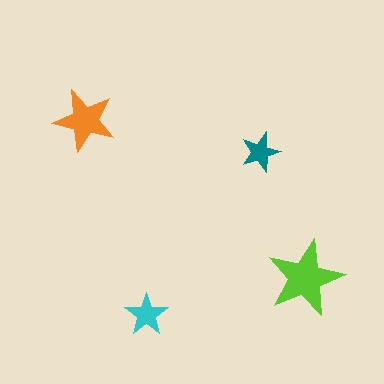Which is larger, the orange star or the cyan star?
The orange one.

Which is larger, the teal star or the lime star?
The lime one.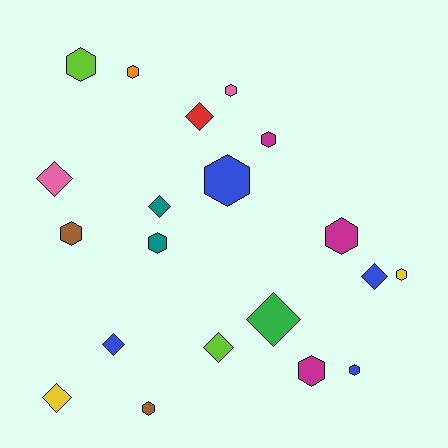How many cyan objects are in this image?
There are no cyan objects.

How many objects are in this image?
There are 20 objects.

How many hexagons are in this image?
There are 12 hexagons.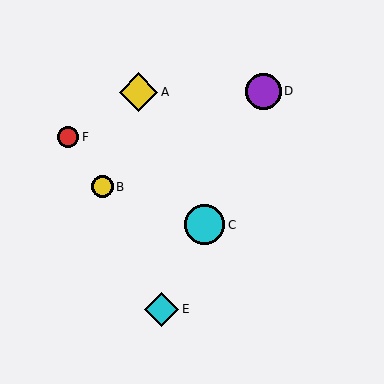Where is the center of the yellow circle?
The center of the yellow circle is at (102, 187).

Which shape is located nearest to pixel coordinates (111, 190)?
The yellow circle (labeled B) at (102, 187) is nearest to that location.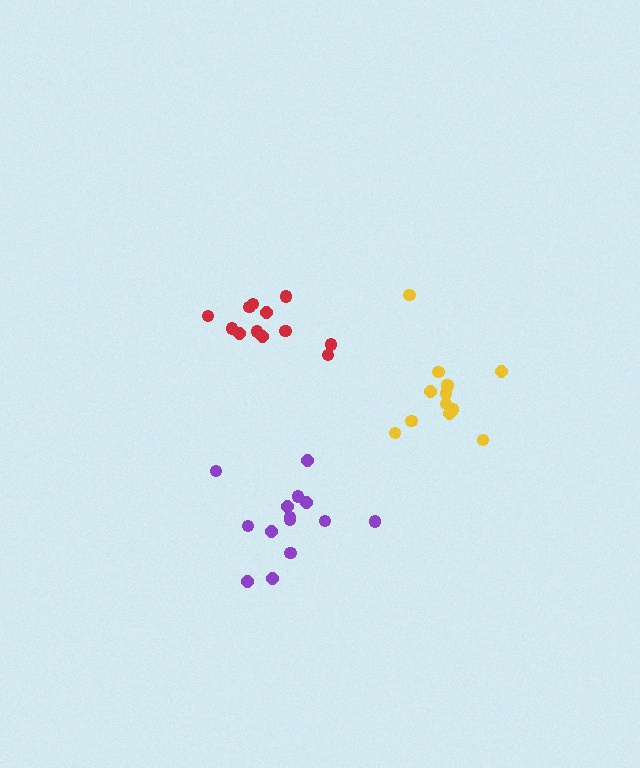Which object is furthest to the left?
The red cluster is leftmost.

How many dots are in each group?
Group 1: 12 dots, Group 2: 14 dots, Group 3: 13 dots (39 total).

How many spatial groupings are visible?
There are 3 spatial groupings.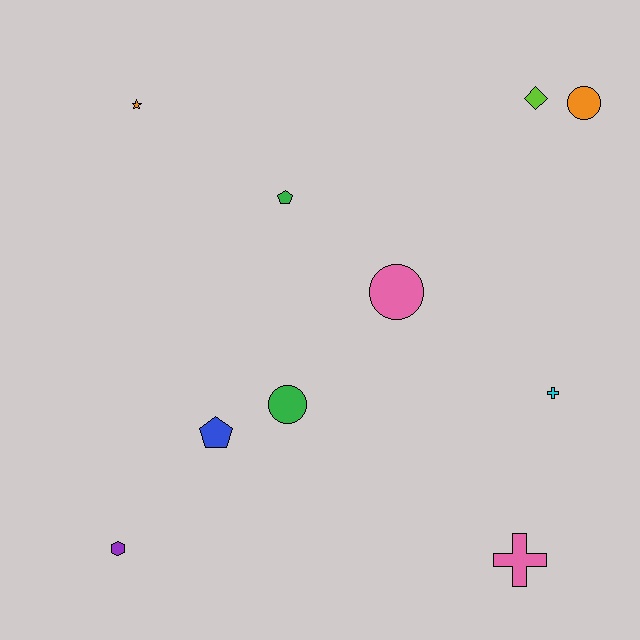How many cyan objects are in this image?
There is 1 cyan object.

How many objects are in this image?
There are 10 objects.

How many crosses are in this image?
There are 2 crosses.